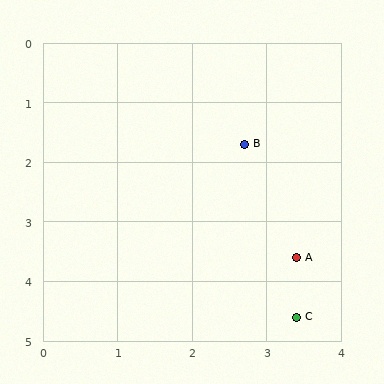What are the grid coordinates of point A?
Point A is at approximately (3.4, 3.6).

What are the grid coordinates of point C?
Point C is at approximately (3.4, 4.6).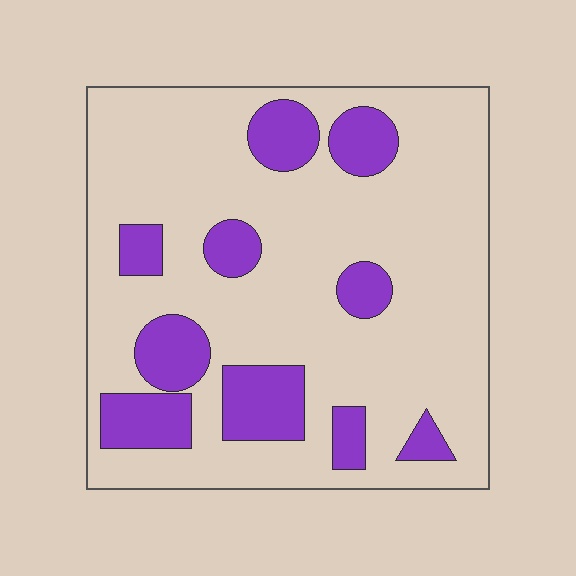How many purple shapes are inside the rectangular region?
10.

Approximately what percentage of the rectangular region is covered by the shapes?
Approximately 20%.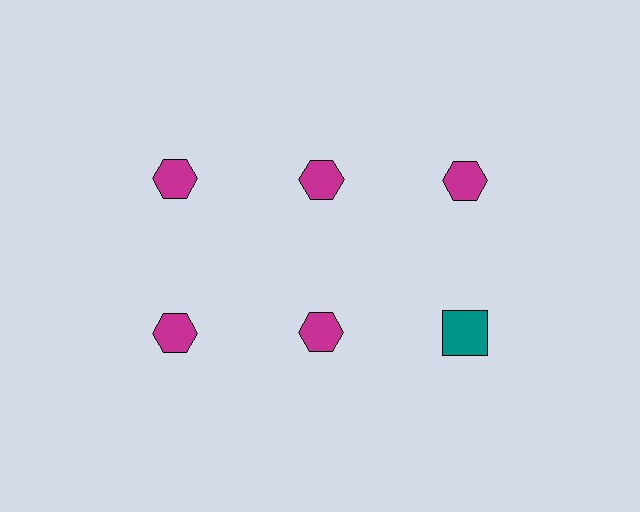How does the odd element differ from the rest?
It differs in both color (teal instead of magenta) and shape (square instead of hexagon).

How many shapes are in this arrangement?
There are 6 shapes arranged in a grid pattern.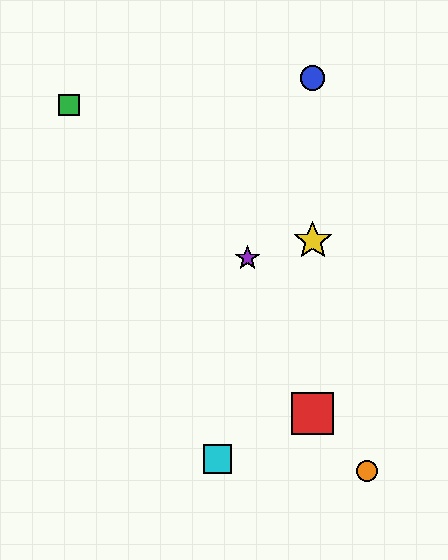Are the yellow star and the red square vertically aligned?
Yes, both are at x≈313.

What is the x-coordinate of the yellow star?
The yellow star is at x≈313.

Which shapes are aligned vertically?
The red square, the blue circle, the yellow star are aligned vertically.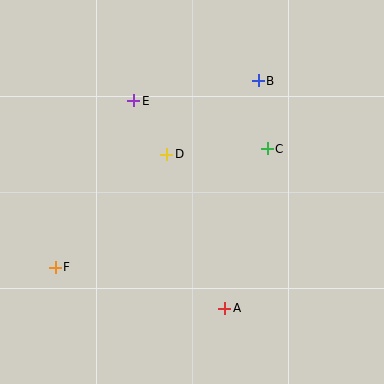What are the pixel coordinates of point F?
Point F is at (55, 267).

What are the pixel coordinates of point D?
Point D is at (167, 154).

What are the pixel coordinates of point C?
Point C is at (267, 149).